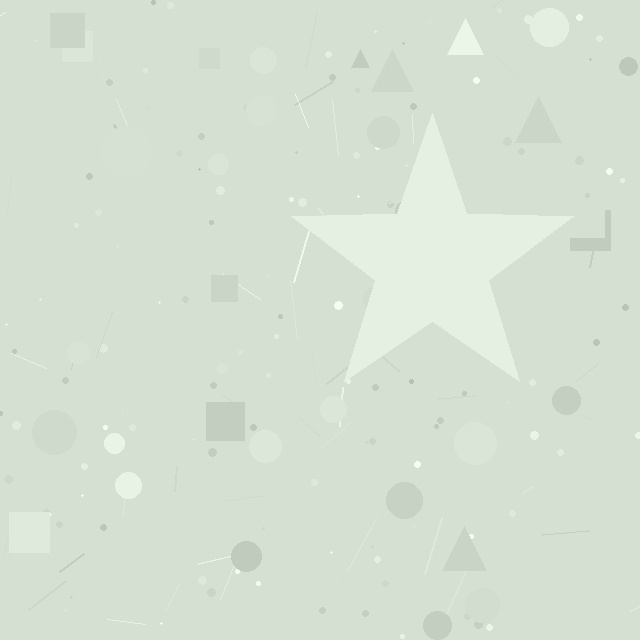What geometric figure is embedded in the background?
A star is embedded in the background.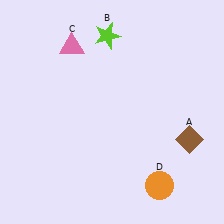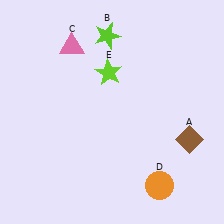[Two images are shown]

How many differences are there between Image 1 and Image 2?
There is 1 difference between the two images.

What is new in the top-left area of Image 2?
A lime star (E) was added in the top-left area of Image 2.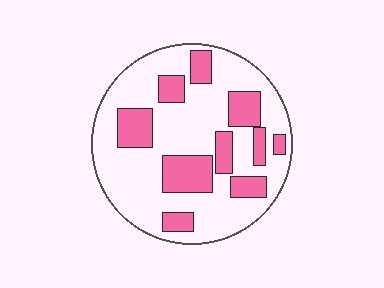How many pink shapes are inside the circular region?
10.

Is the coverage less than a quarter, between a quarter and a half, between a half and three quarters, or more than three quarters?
Between a quarter and a half.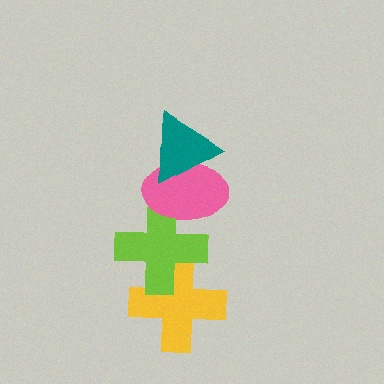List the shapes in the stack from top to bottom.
From top to bottom: the teal triangle, the pink ellipse, the lime cross, the yellow cross.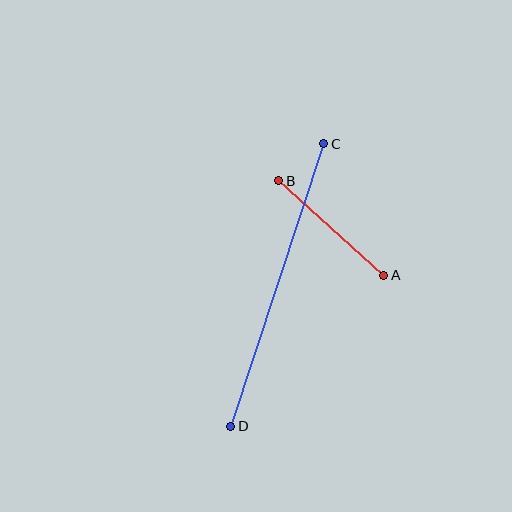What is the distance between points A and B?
The distance is approximately 141 pixels.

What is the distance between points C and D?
The distance is approximately 297 pixels.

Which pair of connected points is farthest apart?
Points C and D are farthest apart.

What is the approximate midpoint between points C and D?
The midpoint is at approximately (277, 285) pixels.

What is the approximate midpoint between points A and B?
The midpoint is at approximately (331, 228) pixels.